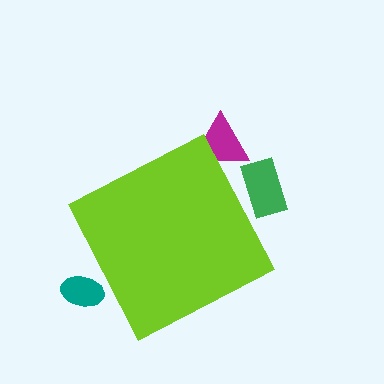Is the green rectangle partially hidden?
Yes, the green rectangle is partially hidden behind the lime diamond.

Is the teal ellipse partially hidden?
Yes, the teal ellipse is partially hidden behind the lime diamond.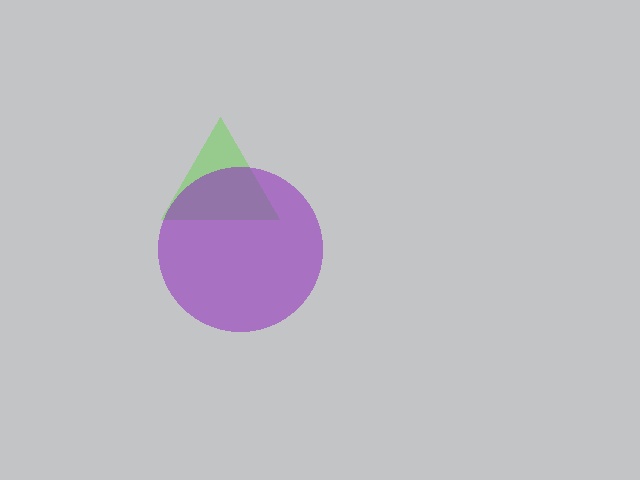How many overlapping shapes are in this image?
There are 2 overlapping shapes in the image.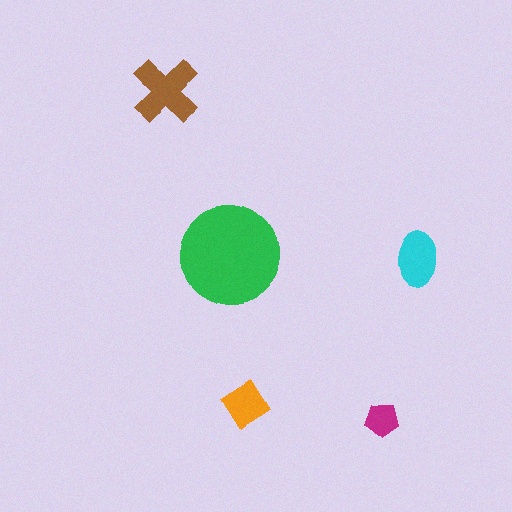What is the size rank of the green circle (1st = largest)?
1st.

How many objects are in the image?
There are 5 objects in the image.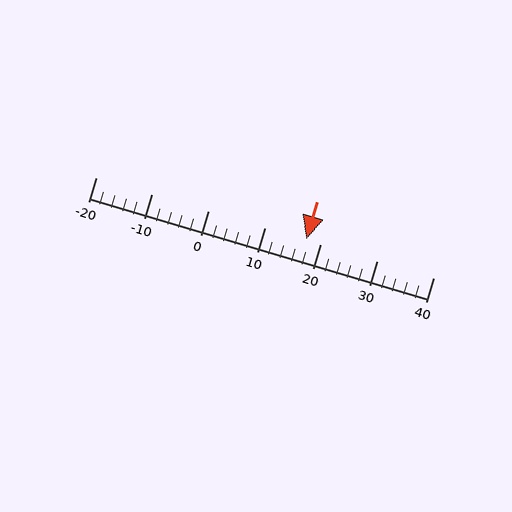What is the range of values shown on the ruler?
The ruler shows values from -20 to 40.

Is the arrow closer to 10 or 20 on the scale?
The arrow is closer to 20.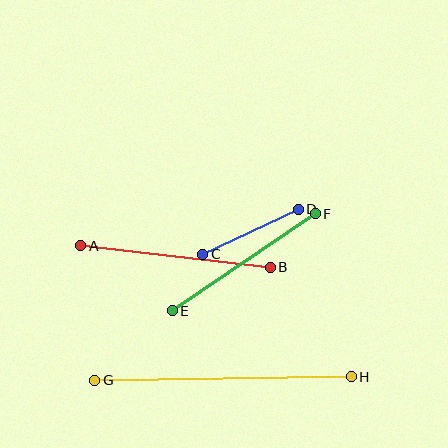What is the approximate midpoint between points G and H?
The midpoint is at approximately (223, 379) pixels.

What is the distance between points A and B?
The distance is approximately 191 pixels.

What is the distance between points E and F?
The distance is approximately 173 pixels.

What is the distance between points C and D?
The distance is approximately 106 pixels.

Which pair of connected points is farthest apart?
Points G and H are farthest apart.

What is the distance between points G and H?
The distance is approximately 257 pixels.